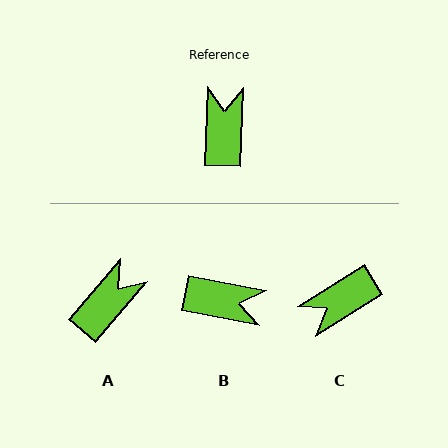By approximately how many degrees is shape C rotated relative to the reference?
Approximately 124 degrees counter-clockwise.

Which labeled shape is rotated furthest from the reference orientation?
C, about 124 degrees away.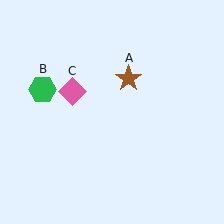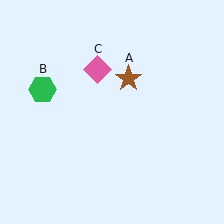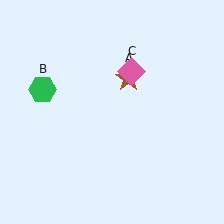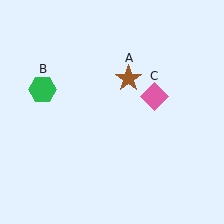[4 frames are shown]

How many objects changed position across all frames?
1 object changed position: pink diamond (object C).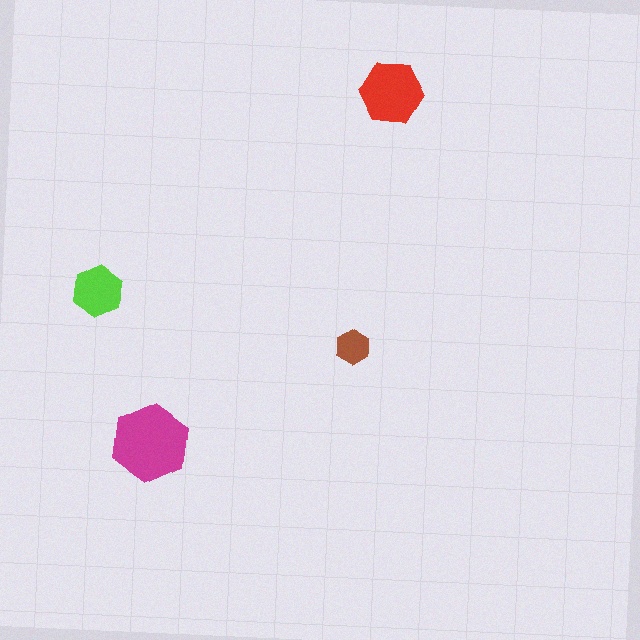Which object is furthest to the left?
The lime hexagon is leftmost.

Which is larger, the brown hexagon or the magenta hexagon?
The magenta one.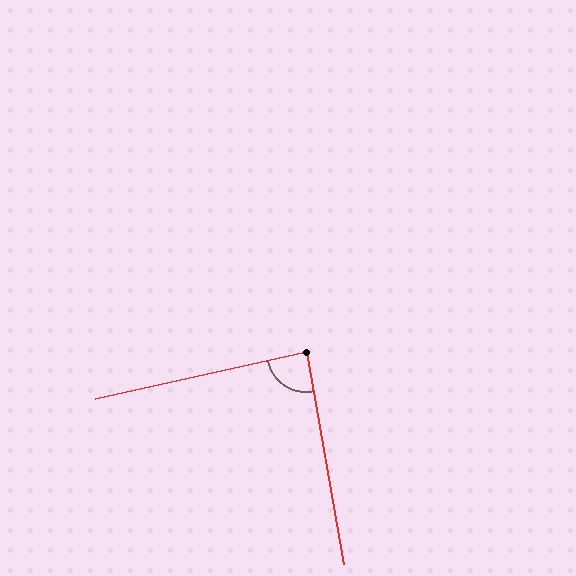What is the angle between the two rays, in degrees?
Approximately 88 degrees.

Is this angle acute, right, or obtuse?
It is approximately a right angle.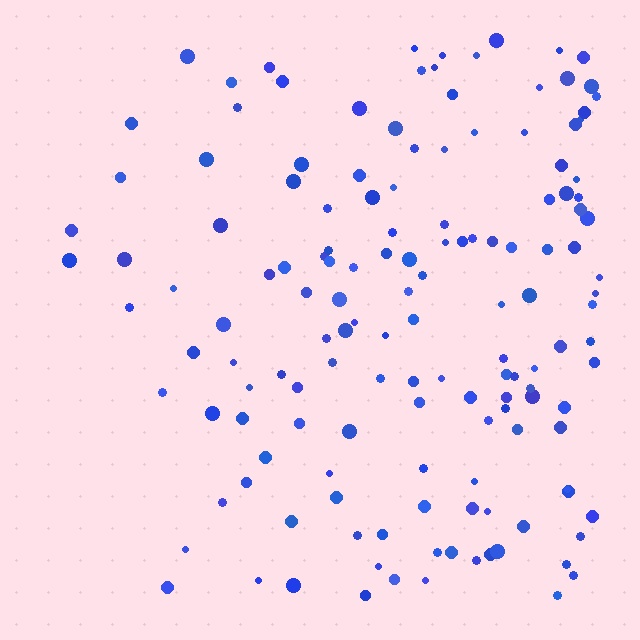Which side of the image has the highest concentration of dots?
The right.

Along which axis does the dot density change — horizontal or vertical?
Horizontal.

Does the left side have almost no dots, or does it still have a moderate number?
Still a moderate number, just noticeably fewer than the right.